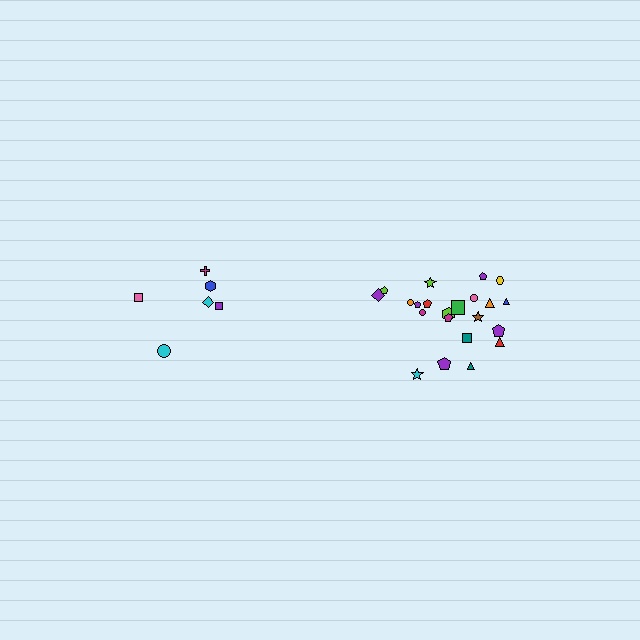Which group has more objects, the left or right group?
The right group.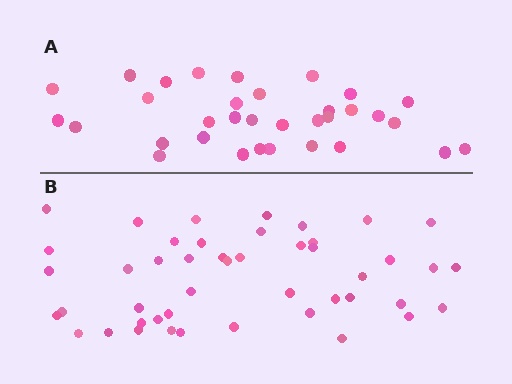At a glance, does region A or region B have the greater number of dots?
Region B (the bottom region) has more dots.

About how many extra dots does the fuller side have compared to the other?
Region B has approximately 15 more dots than region A.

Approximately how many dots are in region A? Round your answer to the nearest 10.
About 30 dots. (The exact count is 33, which rounds to 30.)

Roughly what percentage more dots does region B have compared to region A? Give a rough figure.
About 40% more.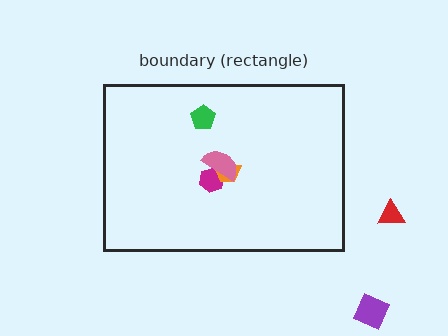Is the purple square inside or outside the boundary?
Outside.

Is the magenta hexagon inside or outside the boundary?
Inside.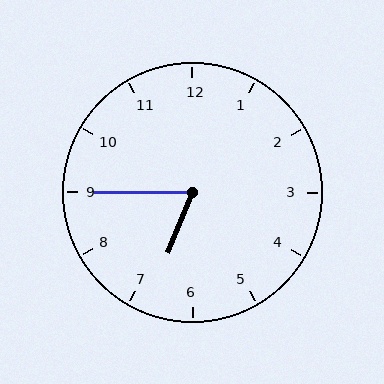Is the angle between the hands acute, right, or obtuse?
It is acute.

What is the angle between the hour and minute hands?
Approximately 68 degrees.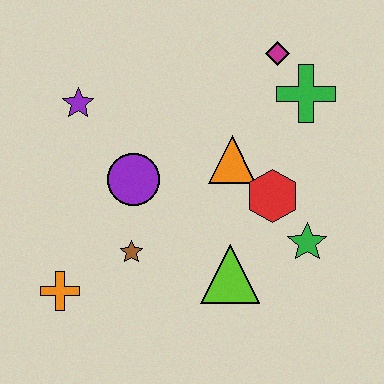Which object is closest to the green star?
The red hexagon is closest to the green star.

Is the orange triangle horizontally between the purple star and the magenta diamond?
Yes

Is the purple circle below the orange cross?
No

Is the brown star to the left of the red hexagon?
Yes